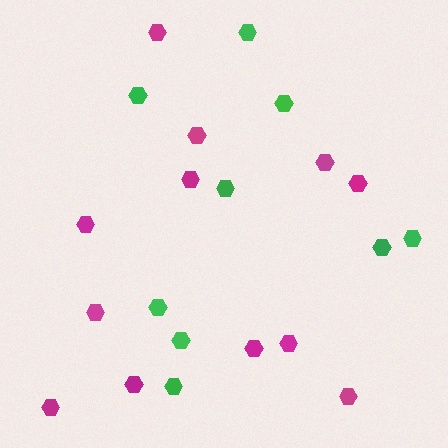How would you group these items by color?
There are 2 groups: one group of magenta hexagons (12) and one group of green hexagons (9).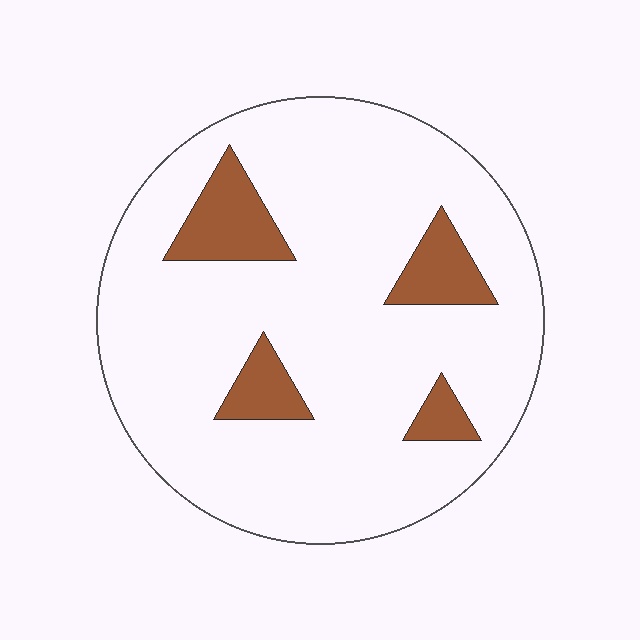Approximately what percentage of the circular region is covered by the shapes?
Approximately 15%.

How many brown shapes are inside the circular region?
4.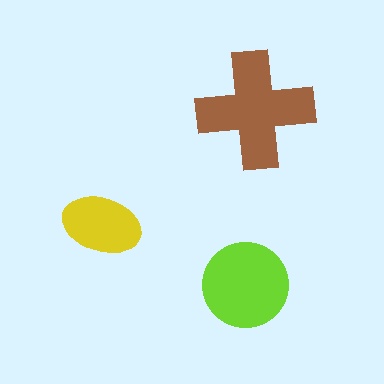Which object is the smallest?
The yellow ellipse.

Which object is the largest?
The brown cross.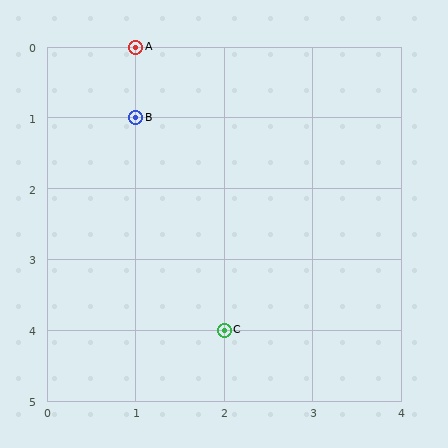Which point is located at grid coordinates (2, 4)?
Point C is at (2, 4).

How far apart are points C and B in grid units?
Points C and B are 1 column and 3 rows apart (about 3.2 grid units diagonally).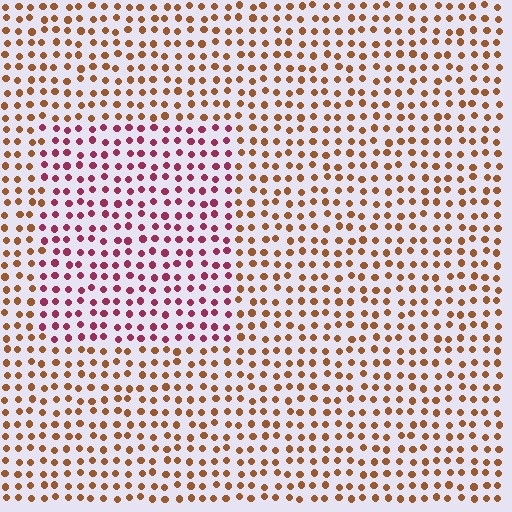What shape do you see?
I see a rectangle.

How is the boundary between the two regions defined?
The boundary is defined purely by a slight shift in hue (about 49 degrees). Spacing, size, and orientation are identical on both sides.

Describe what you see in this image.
The image is filled with small brown elements in a uniform arrangement. A rectangle-shaped region is visible where the elements are tinted to a slightly different hue, forming a subtle color boundary.